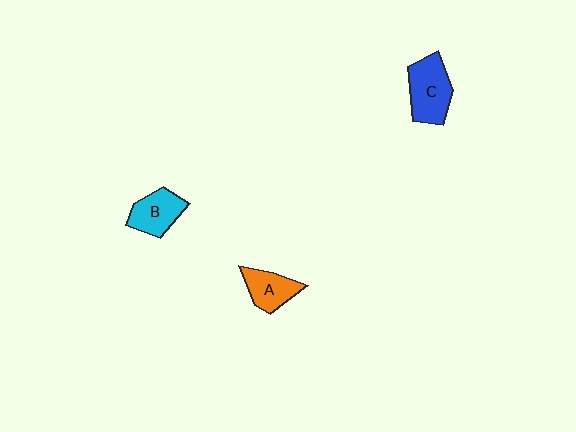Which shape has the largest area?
Shape C (blue).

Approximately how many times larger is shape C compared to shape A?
Approximately 1.4 times.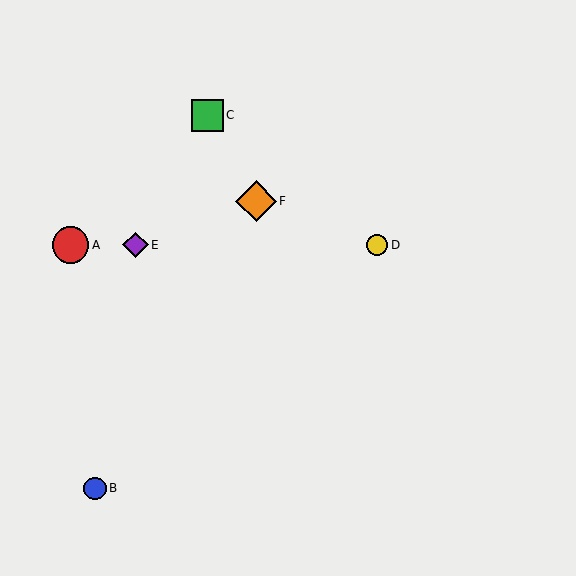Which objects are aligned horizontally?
Objects A, D, E are aligned horizontally.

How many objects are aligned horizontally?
3 objects (A, D, E) are aligned horizontally.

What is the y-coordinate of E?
Object E is at y≈245.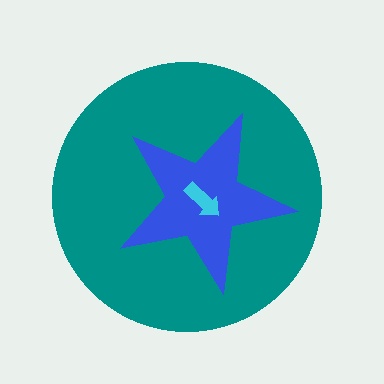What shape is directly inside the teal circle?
The blue star.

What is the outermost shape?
The teal circle.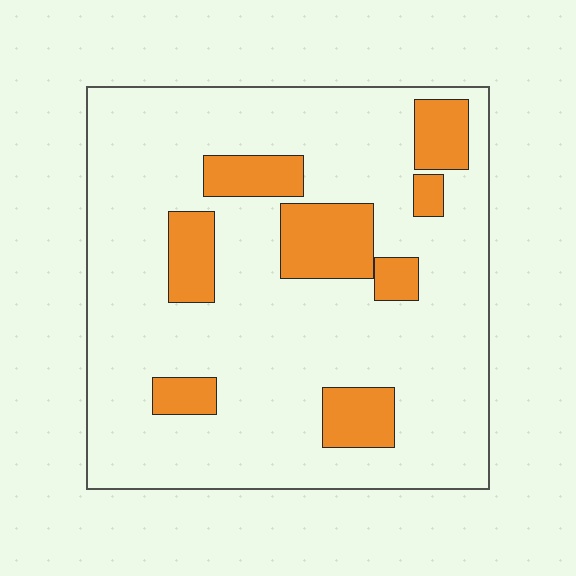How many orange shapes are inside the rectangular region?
8.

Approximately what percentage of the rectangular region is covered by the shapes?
Approximately 20%.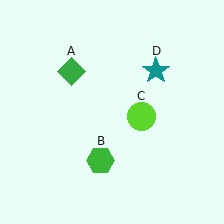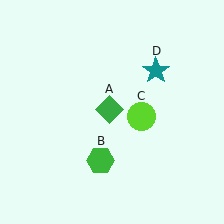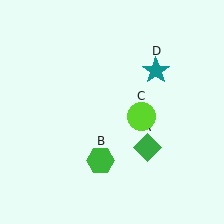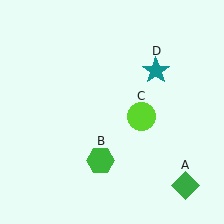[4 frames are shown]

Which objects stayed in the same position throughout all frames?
Green hexagon (object B) and lime circle (object C) and teal star (object D) remained stationary.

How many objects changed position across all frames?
1 object changed position: green diamond (object A).